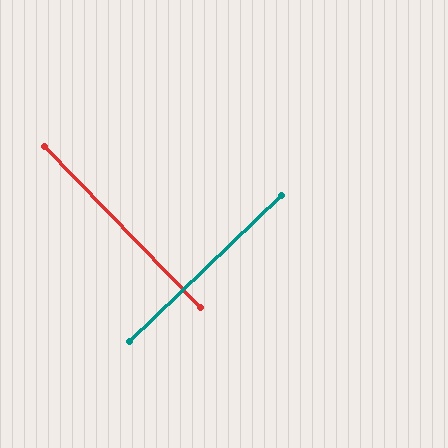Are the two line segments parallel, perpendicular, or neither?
Perpendicular — they meet at approximately 90°.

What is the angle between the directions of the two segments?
Approximately 90 degrees.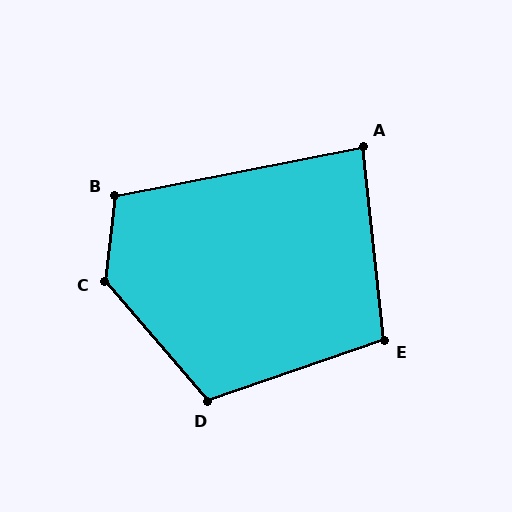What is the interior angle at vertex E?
Approximately 103 degrees (obtuse).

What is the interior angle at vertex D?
Approximately 112 degrees (obtuse).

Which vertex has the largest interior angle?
C, at approximately 133 degrees.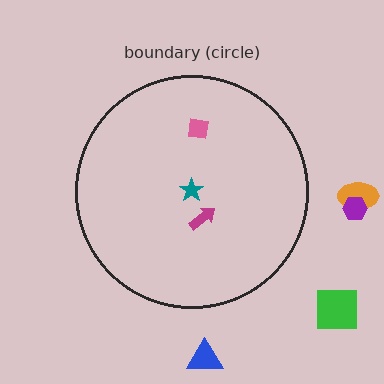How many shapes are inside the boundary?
3 inside, 4 outside.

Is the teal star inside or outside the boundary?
Inside.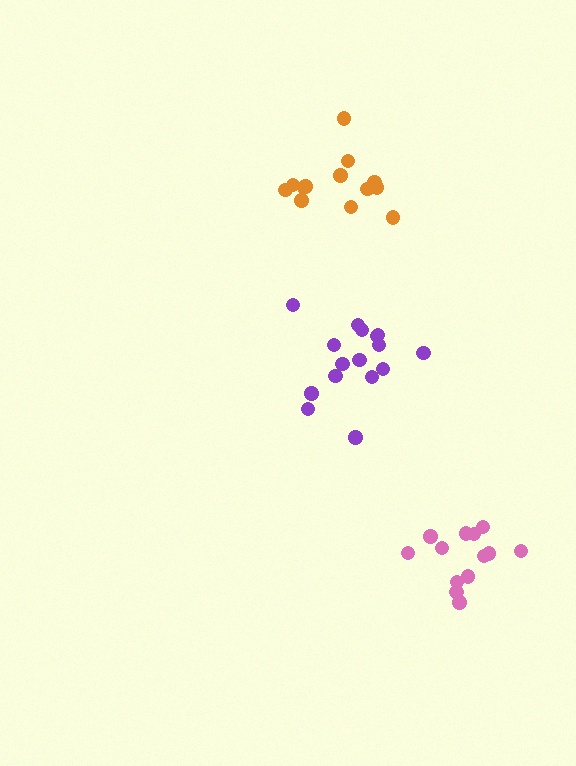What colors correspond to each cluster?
The clusters are colored: purple, pink, orange.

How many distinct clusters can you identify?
There are 3 distinct clusters.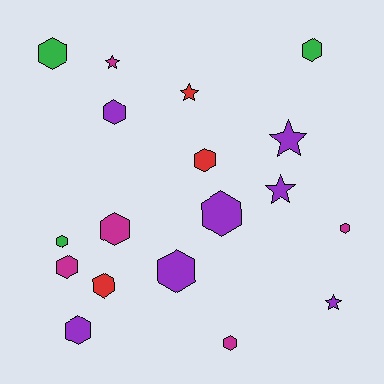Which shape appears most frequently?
Hexagon, with 13 objects.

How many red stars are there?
There is 1 red star.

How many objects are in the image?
There are 18 objects.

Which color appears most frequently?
Purple, with 7 objects.